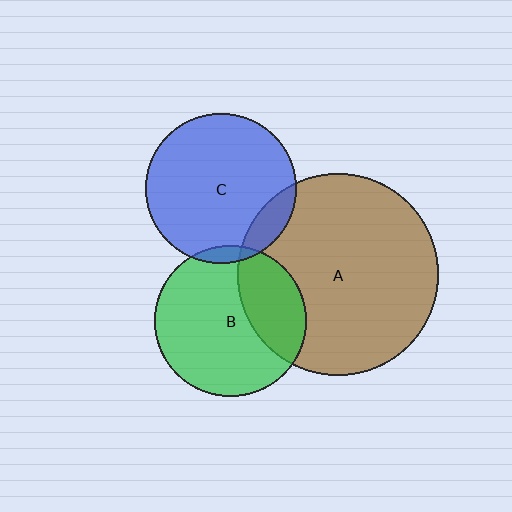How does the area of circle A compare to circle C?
Approximately 1.8 times.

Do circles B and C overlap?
Yes.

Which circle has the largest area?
Circle A (brown).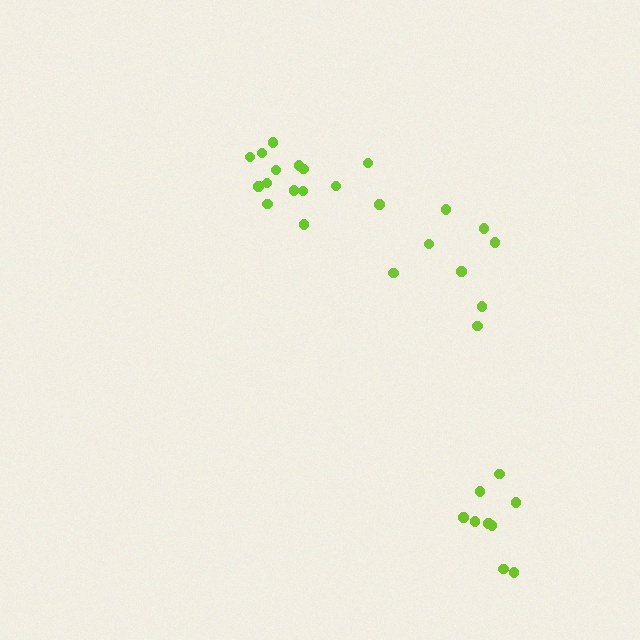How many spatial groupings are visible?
There are 3 spatial groupings.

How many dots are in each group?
Group 1: 14 dots, Group 2: 9 dots, Group 3: 9 dots (32 total).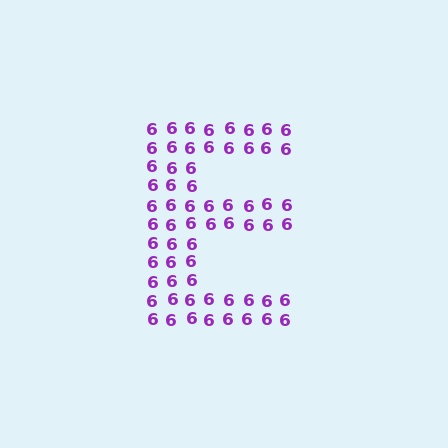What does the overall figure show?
The overall figure shows the letter E.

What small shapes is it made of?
It is made of small digit 6's.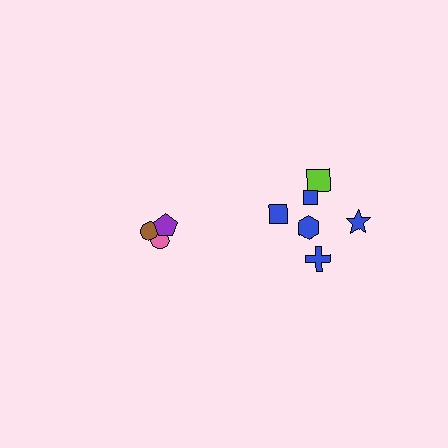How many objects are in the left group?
There are 3 objects.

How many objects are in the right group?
There are 6 objects.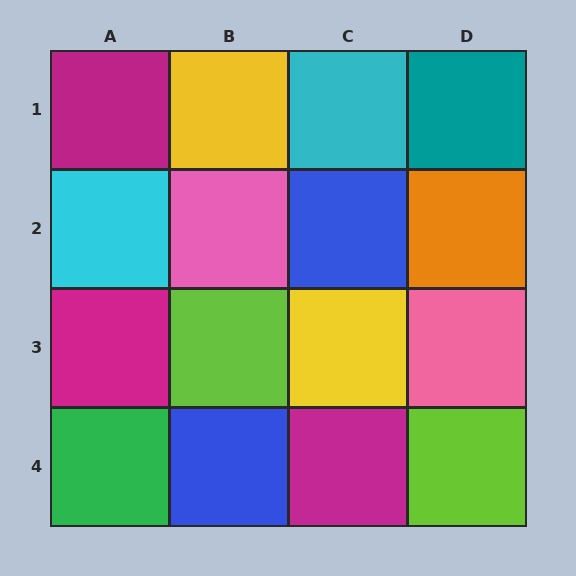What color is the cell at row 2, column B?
Pink.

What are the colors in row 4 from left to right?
Green, blue, magenta, lime.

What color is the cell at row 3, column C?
Yellow.